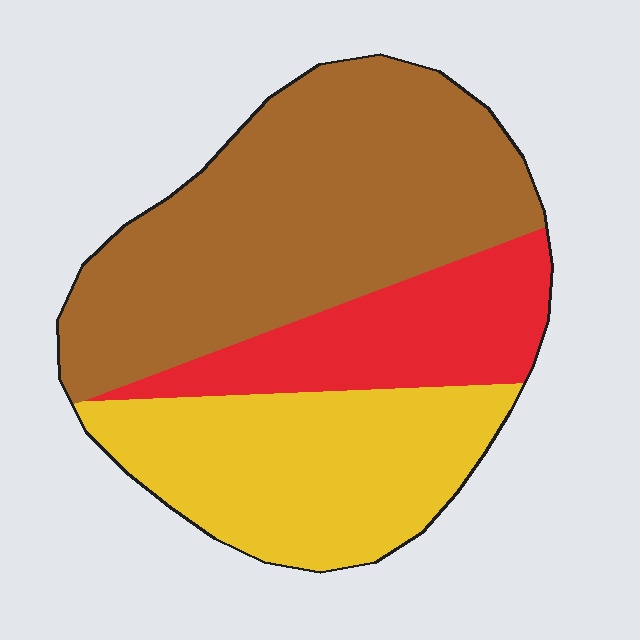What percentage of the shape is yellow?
Yellow covers about 30% of the shape.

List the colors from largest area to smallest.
From largest to smallest: brown, yellow, red.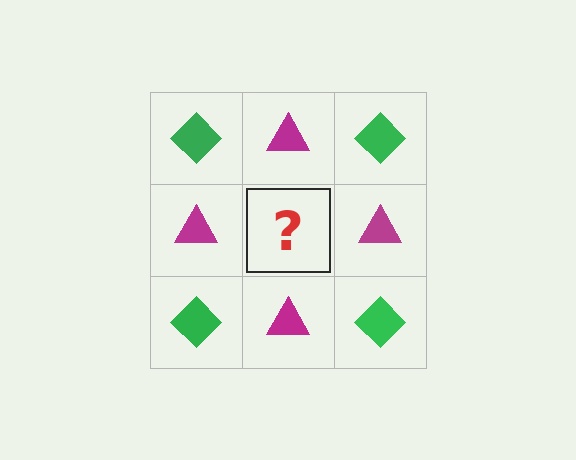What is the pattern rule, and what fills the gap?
The rule is that it alternates green diamond and magenta triangle in a checkerboard pattern. The gap should be filled with a green diamond.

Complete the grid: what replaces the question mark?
The question mark should be replaced with a green diamond.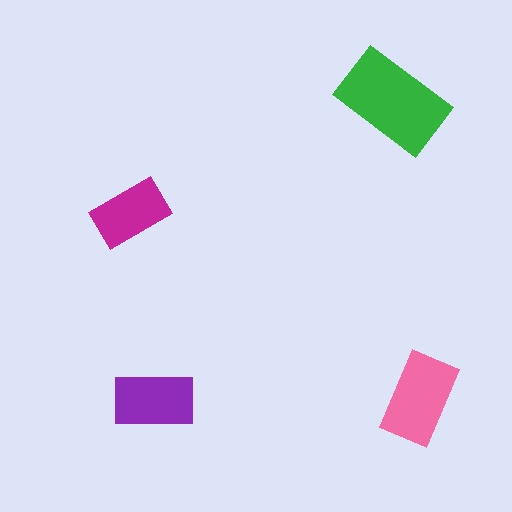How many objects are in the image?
There are 4 objects in the image.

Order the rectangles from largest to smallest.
the green one, the pink one, the purple one, the magenta one.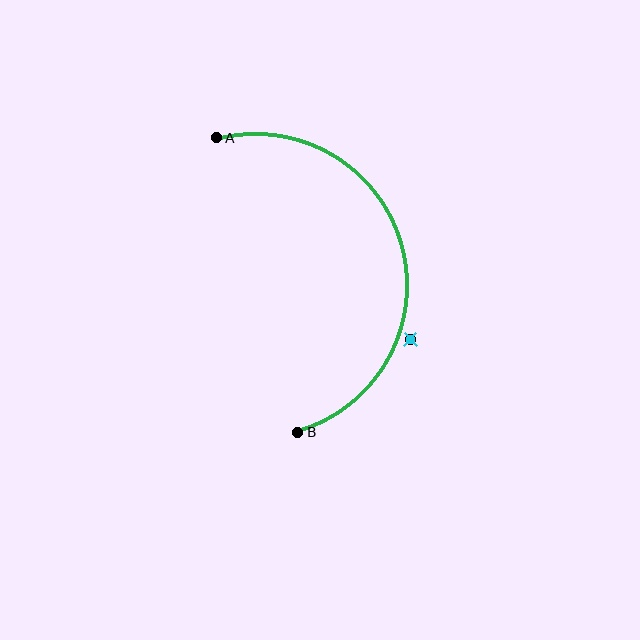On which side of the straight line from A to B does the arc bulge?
The arc bulges to the right of the straight line connecting A and B.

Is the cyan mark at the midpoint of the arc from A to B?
No — the cyan mark does not lie on the arc at all. It sits slightly outside the curve.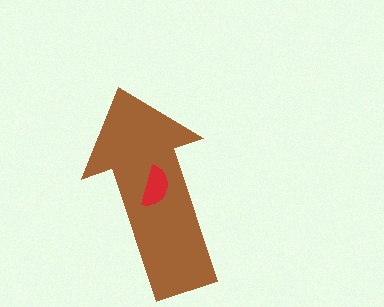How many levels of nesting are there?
2.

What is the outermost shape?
The brown arrow.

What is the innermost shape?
The red semicircle.